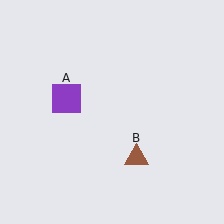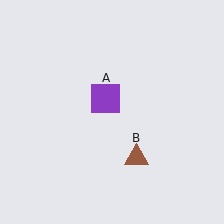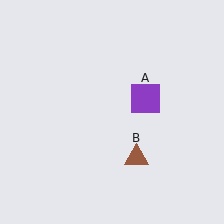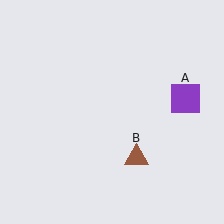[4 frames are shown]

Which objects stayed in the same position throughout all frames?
Brown triangle (object B) remained stationary.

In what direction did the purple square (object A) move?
The purple square (object A) moved right.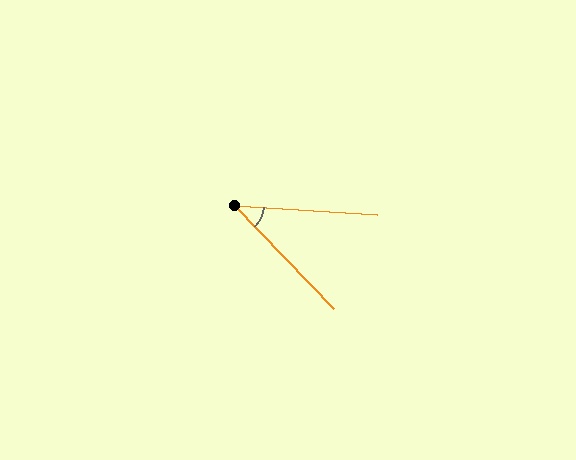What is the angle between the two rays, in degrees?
Approximately 43 degrees.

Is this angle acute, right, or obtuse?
It is acute.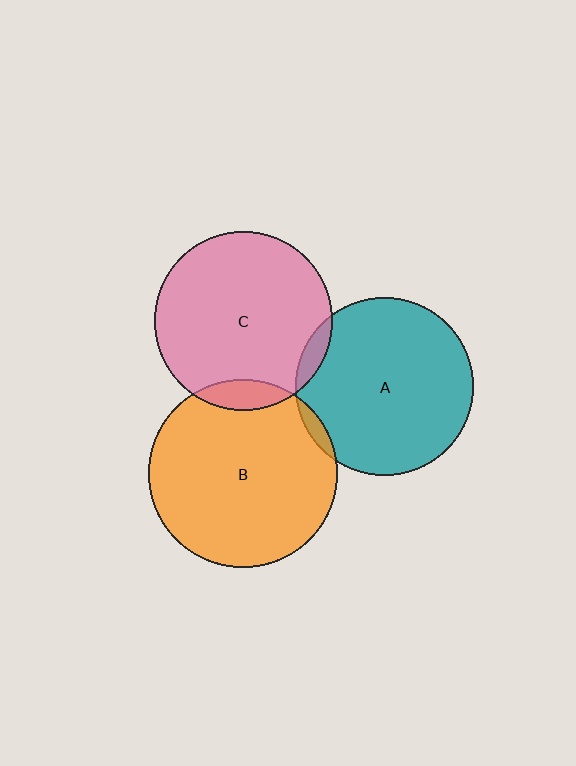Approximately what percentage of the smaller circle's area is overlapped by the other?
Approximately 5%.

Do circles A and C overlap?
Yes.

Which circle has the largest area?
Circle B (orange).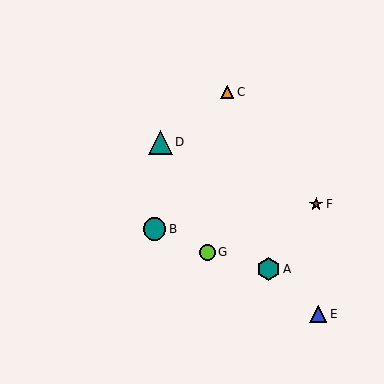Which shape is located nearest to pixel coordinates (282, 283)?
The teal hexagon (labeled A) at (268, 269) is nearest to that location.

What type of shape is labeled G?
Shape G is a lime circle.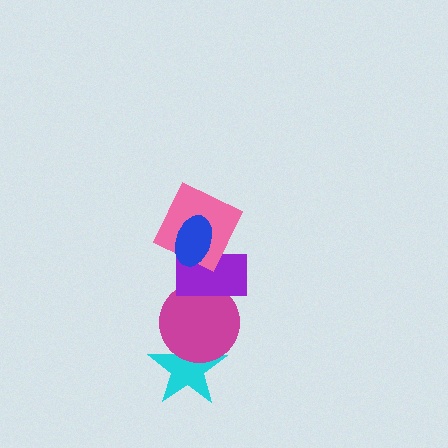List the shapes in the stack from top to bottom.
From top to bottom: the blue ellipse, the pink square, the purple rectangle, the magenta circle, the cyan star.